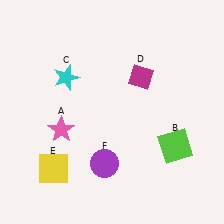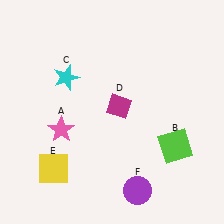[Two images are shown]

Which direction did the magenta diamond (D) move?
The magenta diamond (D) moved down.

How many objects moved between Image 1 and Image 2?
2 objects moved between the two images.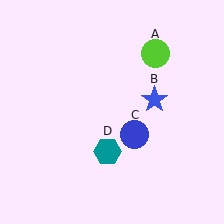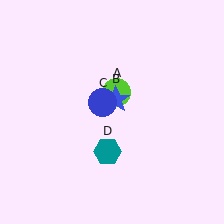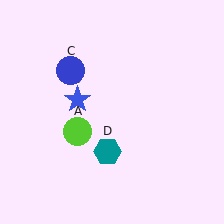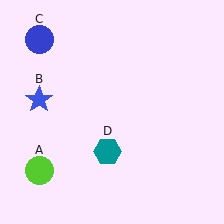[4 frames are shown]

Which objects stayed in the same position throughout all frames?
Teal hexagon (object D) remained stationary.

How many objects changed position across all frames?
3 objects changed position: lime circle (object A), blue star (object B), blue circle (object C).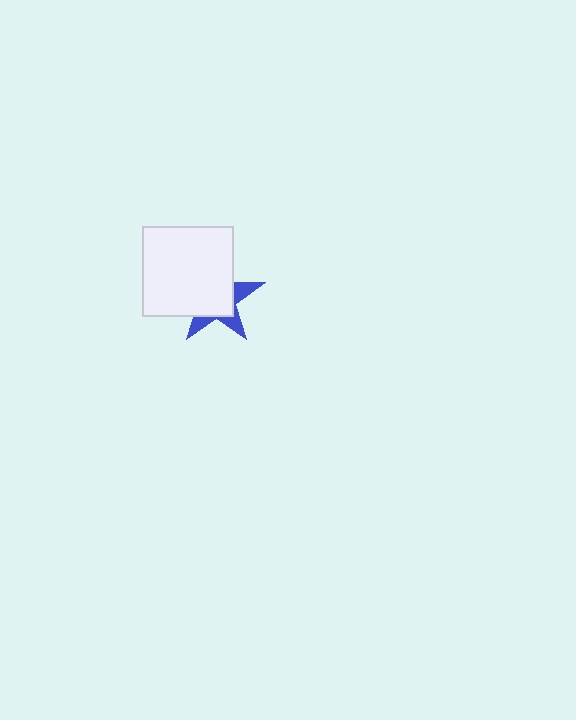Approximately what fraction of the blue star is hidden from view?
Roughly 67% of the blue star is hidden behind the white rectangle.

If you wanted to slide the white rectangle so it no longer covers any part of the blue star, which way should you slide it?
Slide it toward the upper-left — that is the most direct way to separate the two shapes.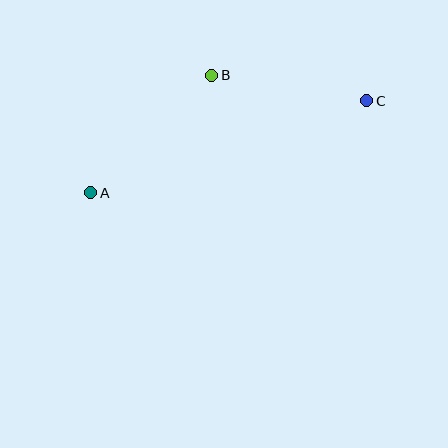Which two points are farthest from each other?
Points A and C are farthest from each other.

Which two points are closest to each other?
Points B and C are closest to each other.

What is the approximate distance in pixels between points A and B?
The distance between A and B is approximately 168 pixels.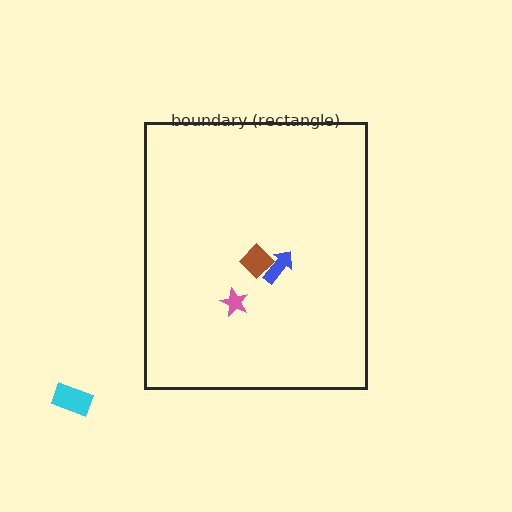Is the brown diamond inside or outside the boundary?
Inside.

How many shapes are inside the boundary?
3 inside, 1 outside.